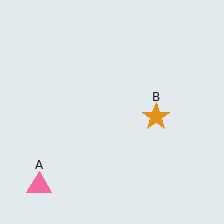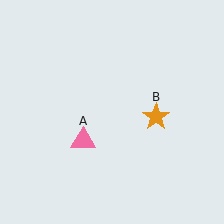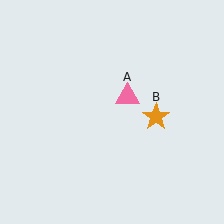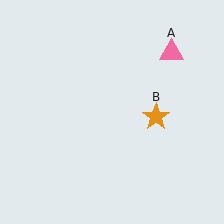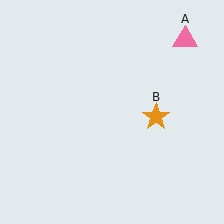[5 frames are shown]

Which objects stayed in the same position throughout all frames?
Orange star (object B) remained stationary.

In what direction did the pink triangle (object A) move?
The pink triangle (object A) moved up and to the right.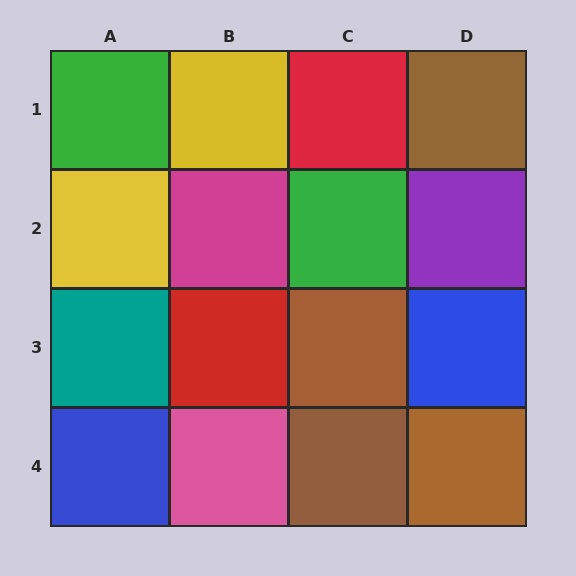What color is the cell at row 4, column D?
Brown.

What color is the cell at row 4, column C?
Brown.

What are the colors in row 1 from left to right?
Green, yellow, red, brown.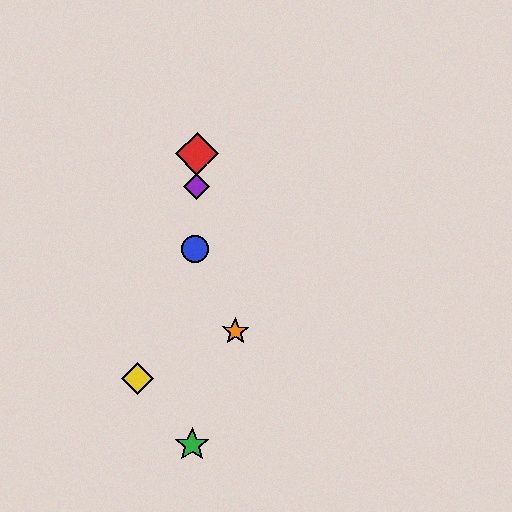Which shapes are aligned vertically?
The red diamond, the blue circle, the green star, the purple diamond are aligned vertically.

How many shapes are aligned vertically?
4 shapes (the red diamond, the blue circle, the green star, the purple diamond) are aligned vertically.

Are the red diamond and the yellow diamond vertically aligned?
No, the red diamond is at x≈197 and the yellow diamond is at x≈138.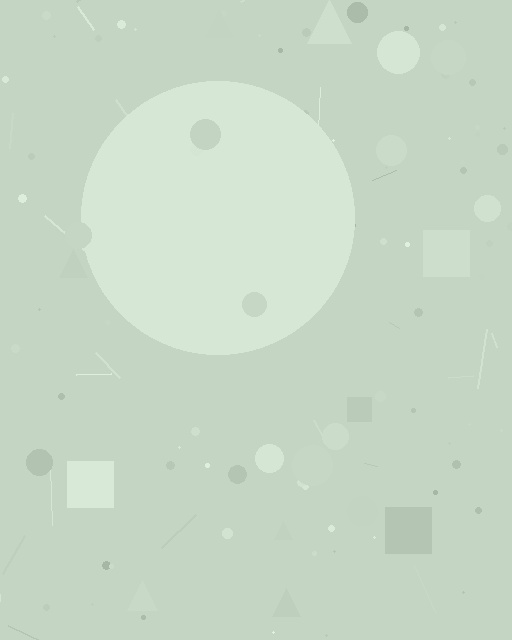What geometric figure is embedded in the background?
A circle is embedded in the background.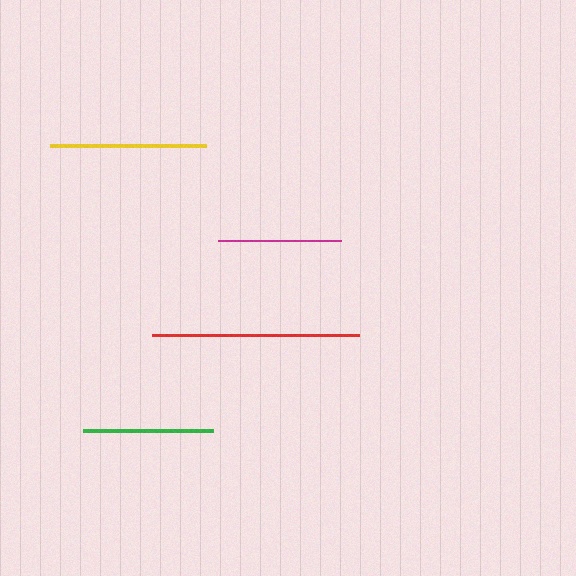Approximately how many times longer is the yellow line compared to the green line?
The yellow line is approximately 1.2 times the length of the green line.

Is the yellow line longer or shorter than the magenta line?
The yellow line is longer than the magenta line.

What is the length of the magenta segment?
The magenta segment is approximately 123 pixels long.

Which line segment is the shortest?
The magenta line is the shortest at approximately 123 pixels.